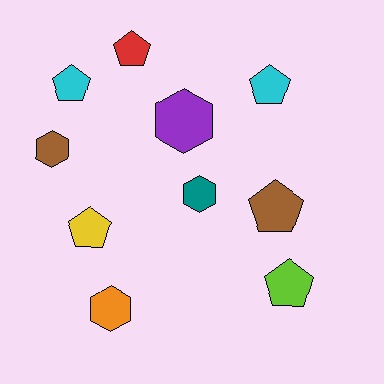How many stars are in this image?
There are no stars.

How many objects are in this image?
There are 10 objects.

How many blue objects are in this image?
There are no blue objects.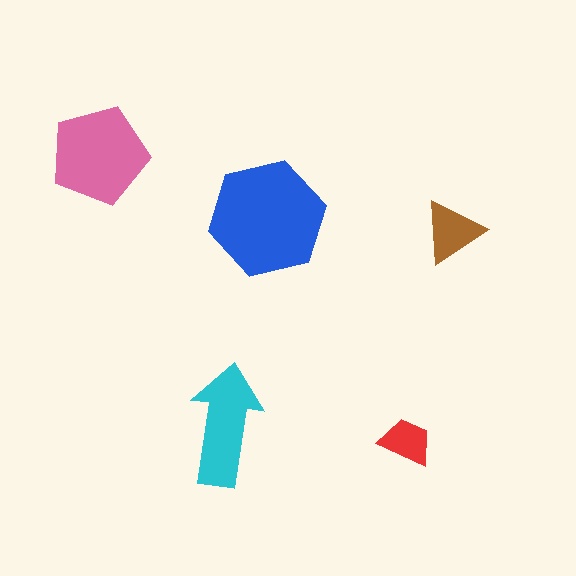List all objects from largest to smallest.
The blue hexagon, the pink pentagon, the cyan arrow, the brown triangle, the red trapezoid.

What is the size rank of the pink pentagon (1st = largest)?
2nd.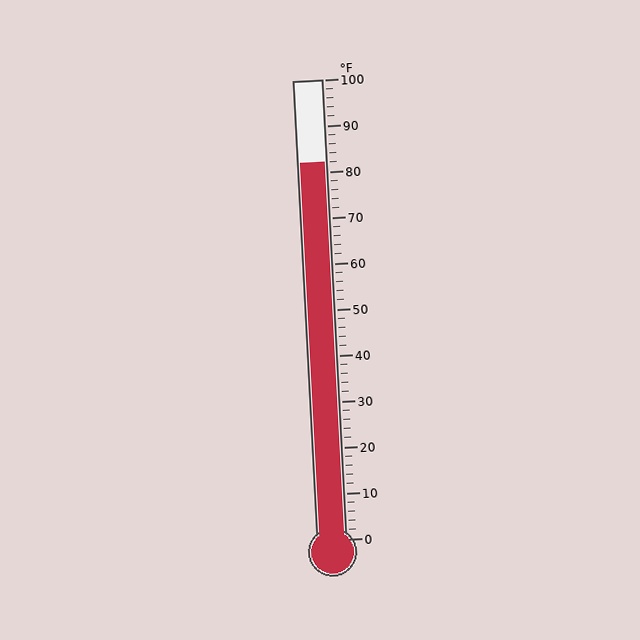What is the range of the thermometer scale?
The thermometer scale ranges from 0°F to 100°F.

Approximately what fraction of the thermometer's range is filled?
The thermometer is filled to approximately 80% of its range.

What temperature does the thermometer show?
The thermometer shows approximately 82°F.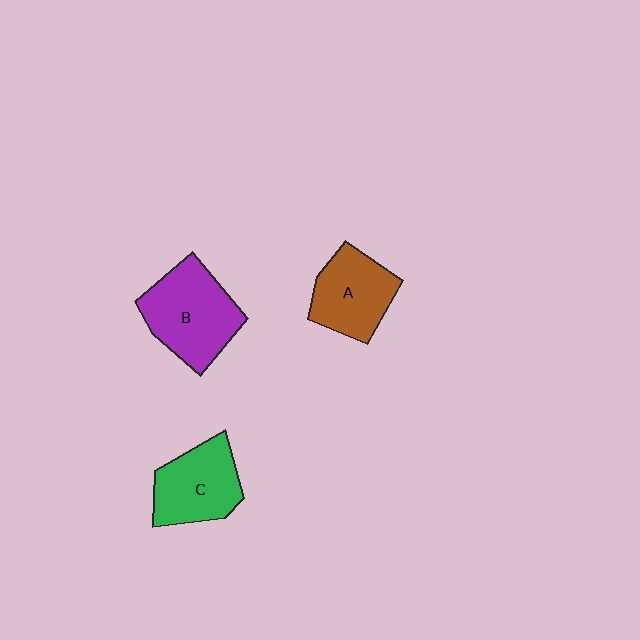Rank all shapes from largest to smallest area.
From largest to smallest: B (purple), C (green), A (brown).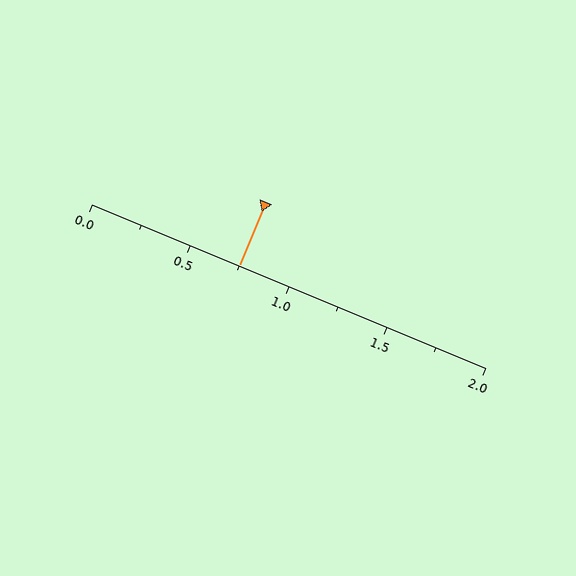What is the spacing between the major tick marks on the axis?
The major ticks are spaced 0.5 apart.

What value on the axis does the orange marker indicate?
The marker indicates approximately 0.75.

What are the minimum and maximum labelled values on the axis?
The axis runs from 0.0 to 2.0.